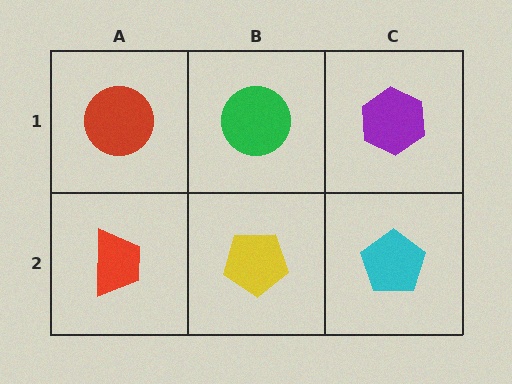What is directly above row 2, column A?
A red circle.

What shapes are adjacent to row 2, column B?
A green circle (row 1, column B), a red trapezoid (row 2, column A), a cyan pentagon (row 2, column C).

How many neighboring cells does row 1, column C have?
2.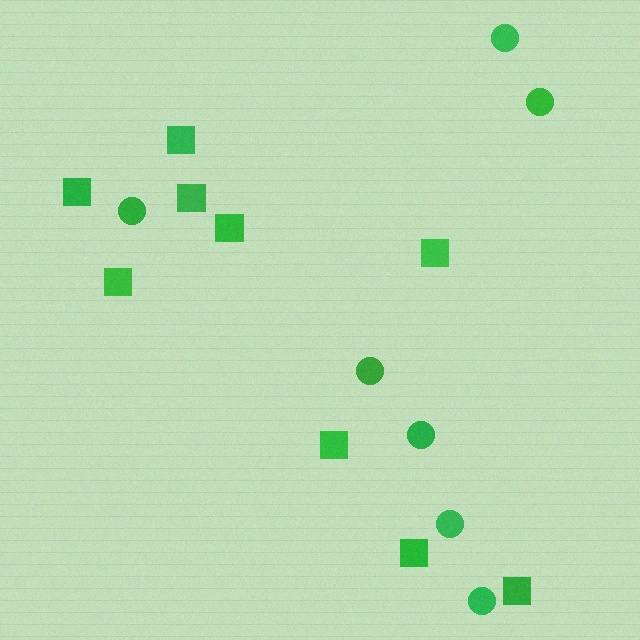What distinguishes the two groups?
There are 2 groups: one group of circles (7) and one group of squares (9).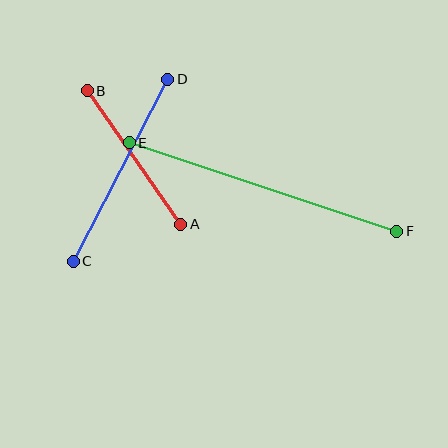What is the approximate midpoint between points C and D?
The midpoint is at approximately (120, 170) pixels.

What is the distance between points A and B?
The distance is approximately 163 pixels.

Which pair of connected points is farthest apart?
Points E and F are farthest apart.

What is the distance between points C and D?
The distance is approximately 205 pixels.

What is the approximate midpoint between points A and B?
The midpoint is at approximately (134, 158) pixels.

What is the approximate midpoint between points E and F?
The midpoint is at approximately (263, 187) pixels.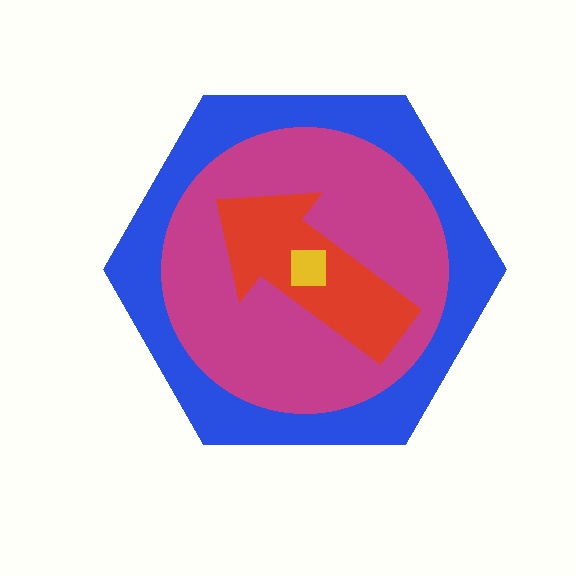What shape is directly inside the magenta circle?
The red arrow.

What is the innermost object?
The yellow square.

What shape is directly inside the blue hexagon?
The magenta circle.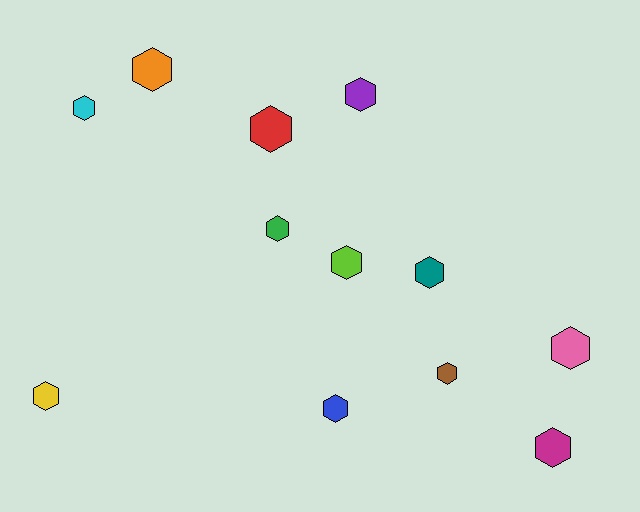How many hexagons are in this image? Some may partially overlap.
There are 12 hexagons.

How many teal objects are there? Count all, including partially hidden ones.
There is 1 teal object.